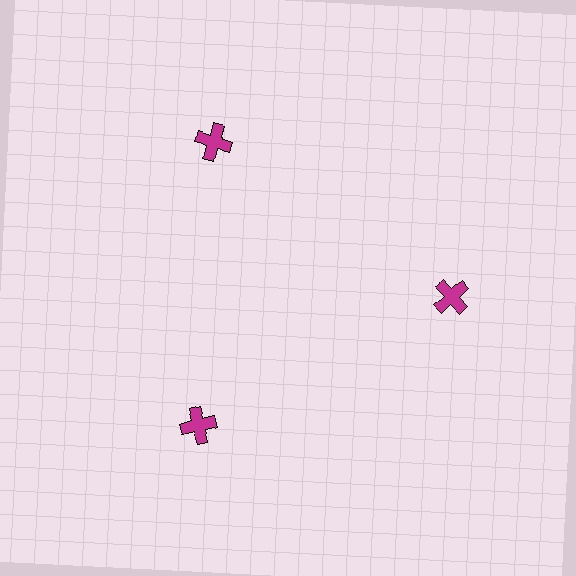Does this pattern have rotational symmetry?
Yes, this pattern has 3-fold rotational symmetry. It looks the same after rotating 120 degrees around the center.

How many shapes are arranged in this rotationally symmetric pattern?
There are 3 shapes, arranged in 3 groups of 1.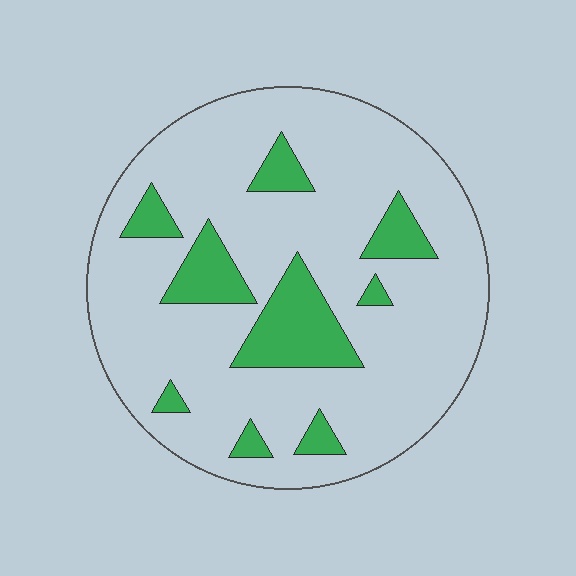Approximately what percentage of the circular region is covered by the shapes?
Approximately 20%.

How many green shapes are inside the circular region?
9.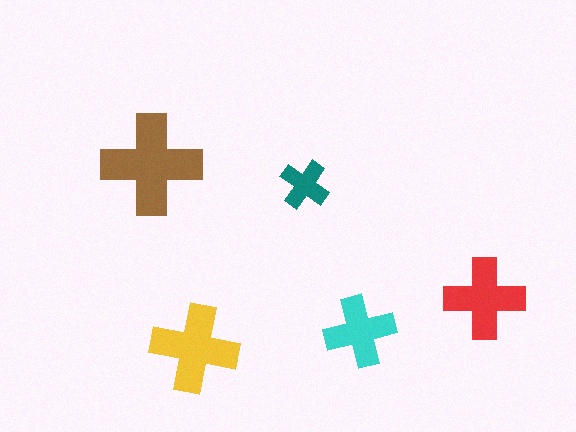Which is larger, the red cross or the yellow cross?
The yellow one.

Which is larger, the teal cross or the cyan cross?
The cyan one.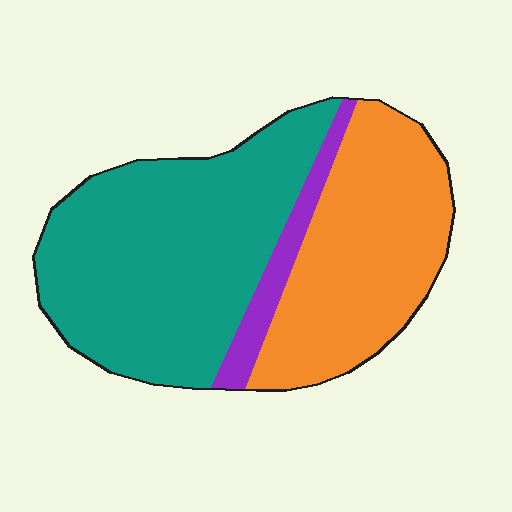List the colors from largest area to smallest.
From largest to smallest: teal, orange, purple.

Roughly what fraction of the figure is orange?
Orange takes up between a quarter and a half of the figure.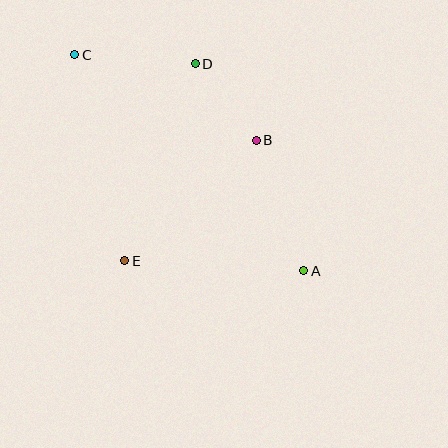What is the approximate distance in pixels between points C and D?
The distance between C and D is approximately 121 pixels.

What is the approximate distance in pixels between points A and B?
The distance between A and B is approximately 139 pixels.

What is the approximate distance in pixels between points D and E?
The distance between D and E is approximately 209 pixels.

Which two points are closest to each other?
Points B and D are closest to each other.